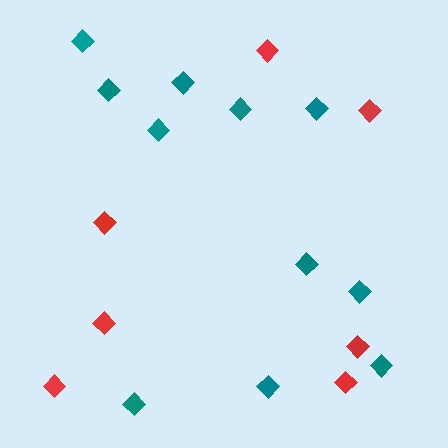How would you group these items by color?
There are 2 groups: one group of red diamonds (7) and one group of teal diamonds (11).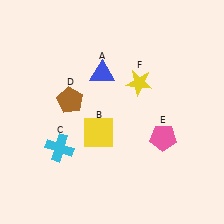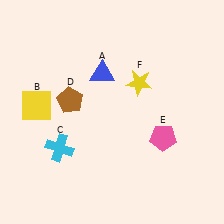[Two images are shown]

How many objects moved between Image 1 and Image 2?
1 object moved between the two images.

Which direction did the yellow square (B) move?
The yellow square (B) moved left.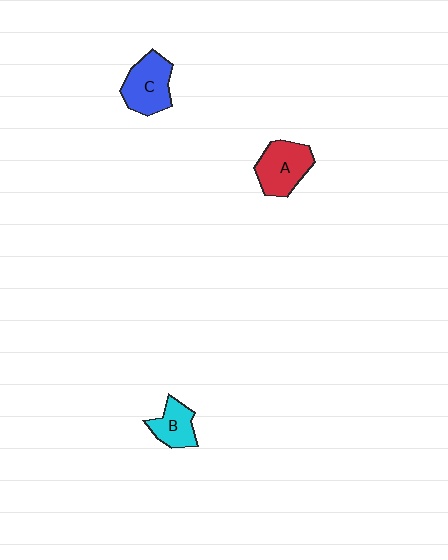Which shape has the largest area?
Shape A (red).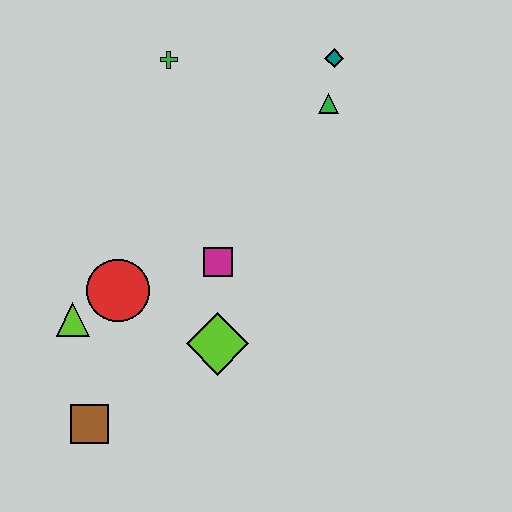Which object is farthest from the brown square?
The teal diamond is farthest from the brown square.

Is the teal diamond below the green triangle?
No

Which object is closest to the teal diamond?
The green triangle is closest to the teal diamond.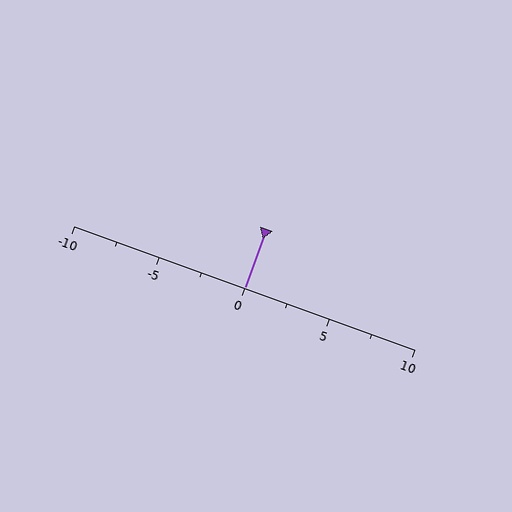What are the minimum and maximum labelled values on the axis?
The axis runs from -10 to 10.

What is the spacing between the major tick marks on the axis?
The major ticks are spaced 5 apart.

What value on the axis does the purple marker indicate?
The marker indicates approximately 0.